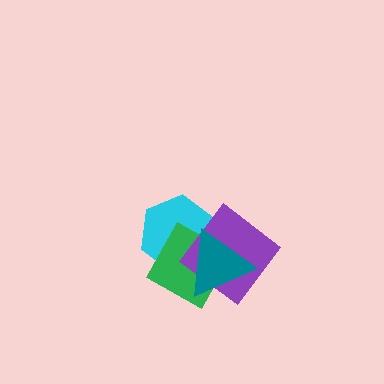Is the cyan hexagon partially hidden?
Yes, it is partially covered by another shape.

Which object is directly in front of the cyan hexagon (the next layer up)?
The green square is directly in front of the cyan hexagon.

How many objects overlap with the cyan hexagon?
3 objects overlap with the cyan hexagon.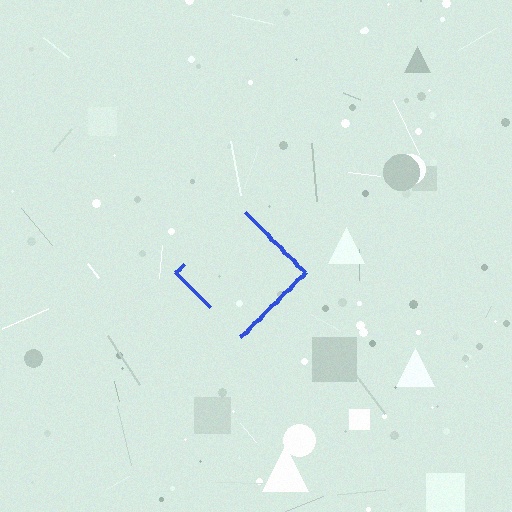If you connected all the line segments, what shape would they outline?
They would outline a diamond.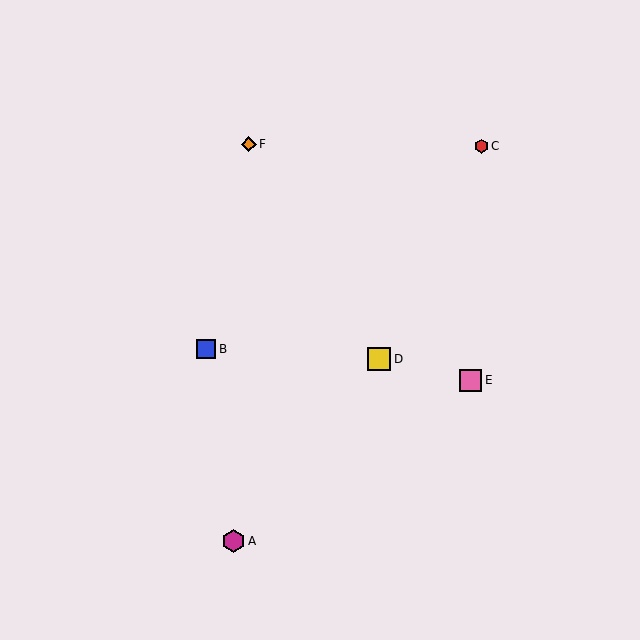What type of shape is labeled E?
Shape E is a pink square.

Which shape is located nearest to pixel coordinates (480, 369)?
The pink square (labeled E) at (471, 380) is nearest to that location.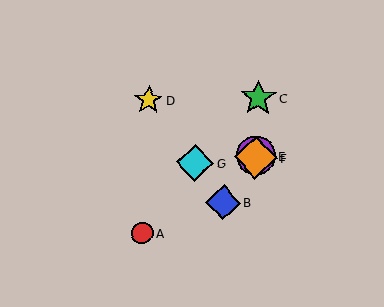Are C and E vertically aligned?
Yes, both are at x≈258.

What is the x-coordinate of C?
Object C is at x≈258.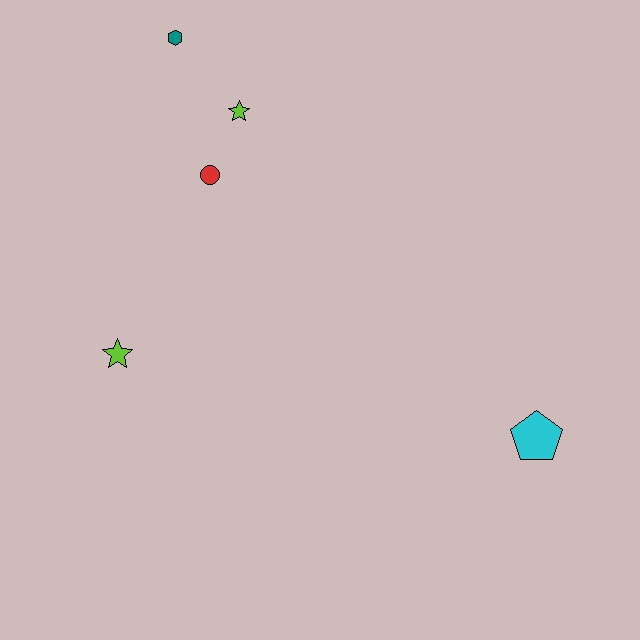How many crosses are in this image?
There are no crosses.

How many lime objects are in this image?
There are 2 lime objects.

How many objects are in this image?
There are 5 objects.